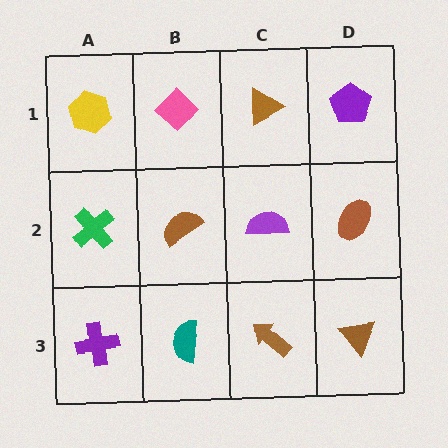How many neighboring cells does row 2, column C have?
4.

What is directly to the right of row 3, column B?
A brown arrow.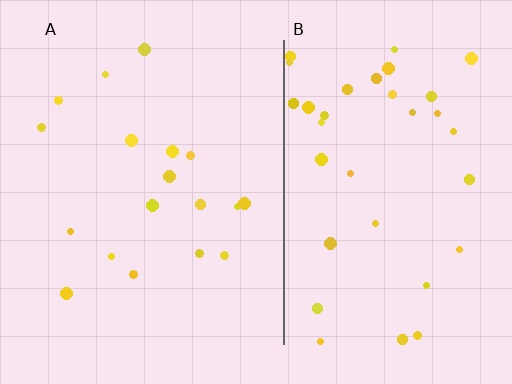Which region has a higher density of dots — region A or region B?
B (the right).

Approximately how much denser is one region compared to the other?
Approximately 1.9× — region B over region A.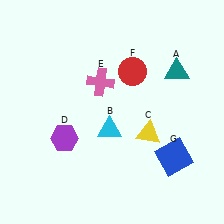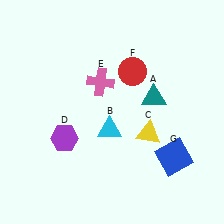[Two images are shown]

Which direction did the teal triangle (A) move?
The teal triangle (A) moved down.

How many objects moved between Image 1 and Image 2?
1 object moved between the two images.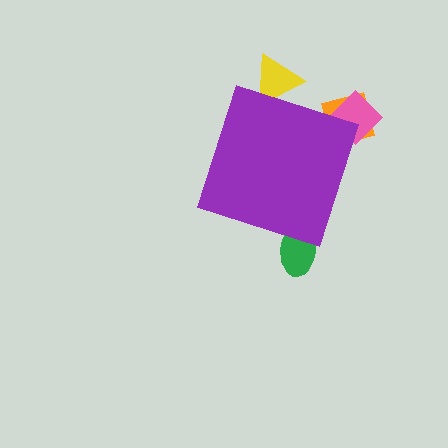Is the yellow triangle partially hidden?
Yes, the yellow triangle is partially hidden behind the purple diamond.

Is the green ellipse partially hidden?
Yes, the green ellipse is partially hidden behind the purple diamond.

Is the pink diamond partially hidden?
Yes, the pink diamond is partially hidden behind the purple diamond.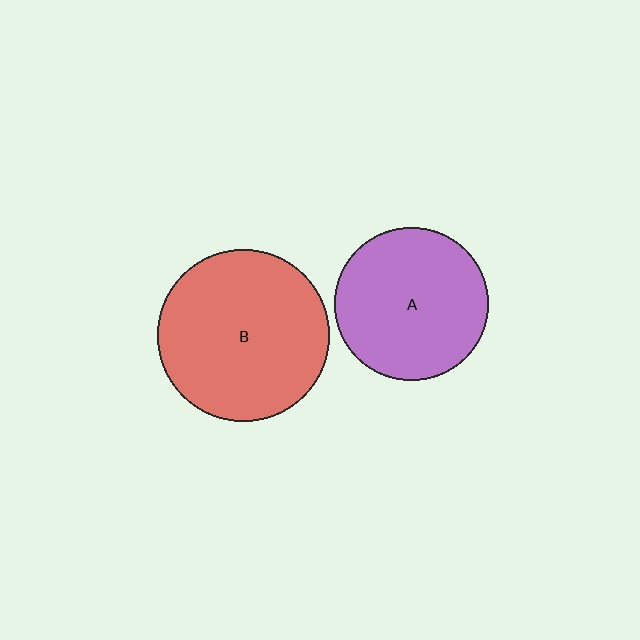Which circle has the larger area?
Circle B (red).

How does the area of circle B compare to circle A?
Approximately 1.3 times.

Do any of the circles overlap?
No, none of the circles overlap.